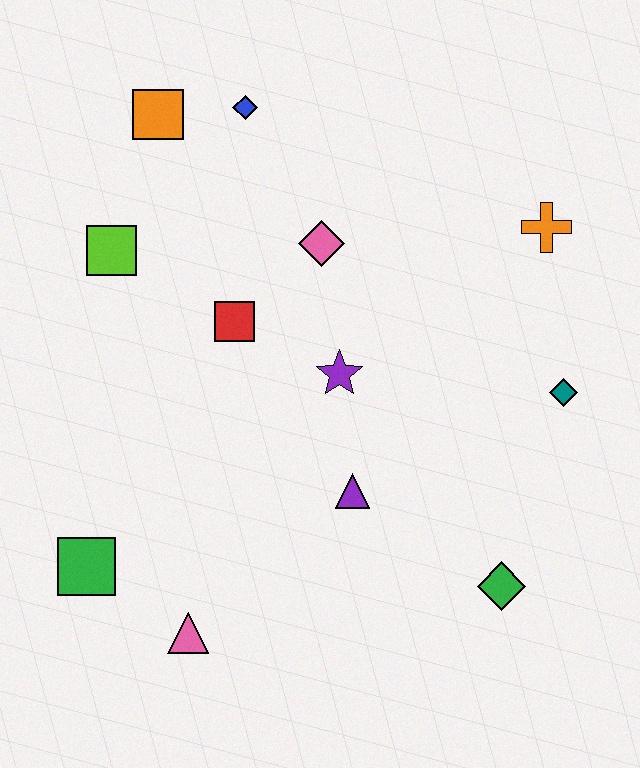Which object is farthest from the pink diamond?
The pink triangle is farthest from the pink diamond.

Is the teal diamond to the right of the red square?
Yes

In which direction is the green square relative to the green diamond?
The green square is to the left of the green diamond.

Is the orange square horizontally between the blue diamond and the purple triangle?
No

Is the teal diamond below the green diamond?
No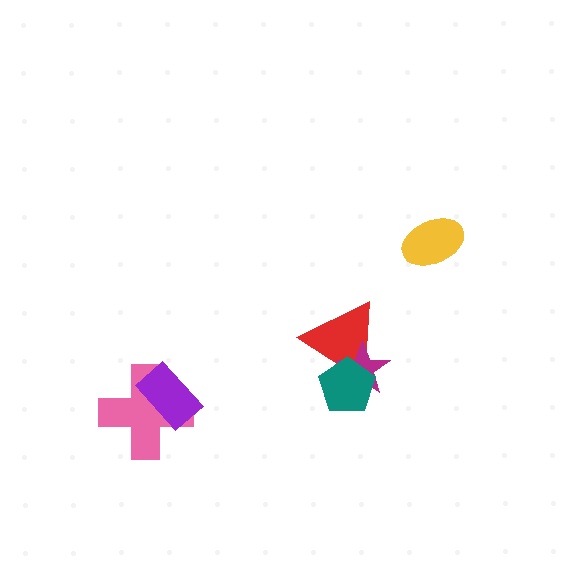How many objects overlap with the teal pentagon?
2 objects overlap with the teal pentagon.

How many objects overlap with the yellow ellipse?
0 objects overlap with the yellow ellipse.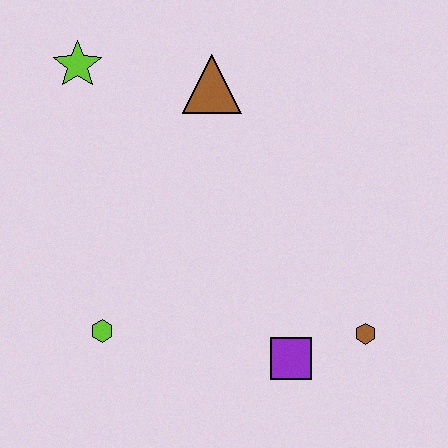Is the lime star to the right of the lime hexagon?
No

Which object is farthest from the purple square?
The lime star is farthest from the purple square.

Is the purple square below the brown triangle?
Yes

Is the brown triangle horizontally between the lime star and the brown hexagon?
Yes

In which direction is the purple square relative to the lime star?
The purple square is below the lime star.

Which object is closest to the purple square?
The brown hexagon is closest to the purple square.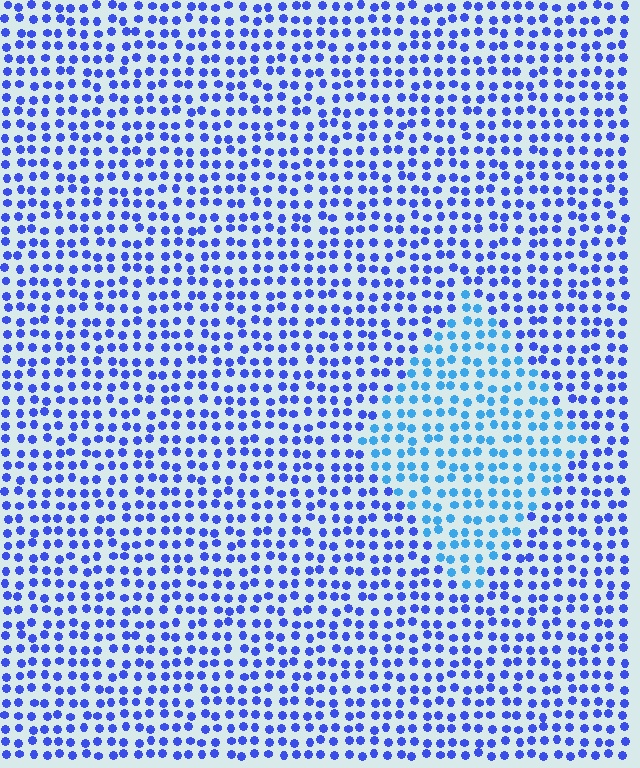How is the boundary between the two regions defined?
The boundary is defined purely by a slight shift in hue (about 31 degrees). Spacing, size, and orientation are identical on both sides.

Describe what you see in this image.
The image is filled with small blue elements in a uniform arrangement. A diamond-shaped region is visible where the elements are tinted to a slightly different hue, forming a subtle color boundary.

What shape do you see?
I see a diamond.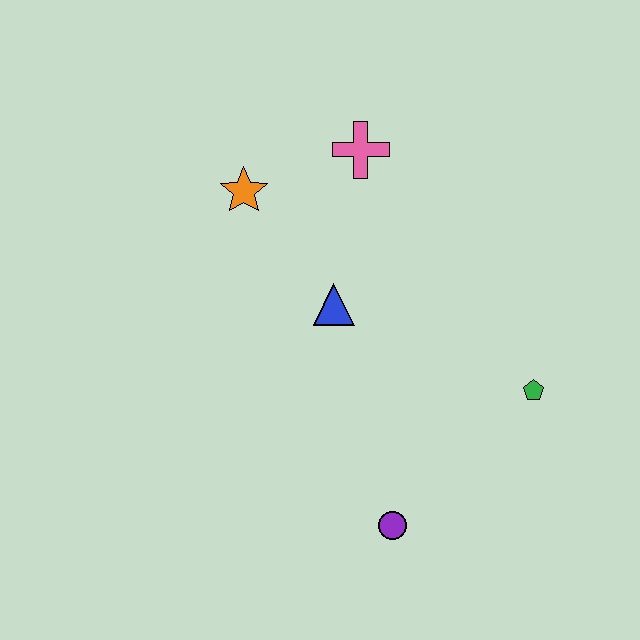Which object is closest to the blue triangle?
The orange star is closest to the blue triangle.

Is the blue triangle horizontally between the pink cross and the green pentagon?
No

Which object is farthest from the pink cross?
The purple circle is farthest from the pink cross.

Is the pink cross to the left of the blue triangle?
No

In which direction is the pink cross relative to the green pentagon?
The pink cross is above the green pentagon.